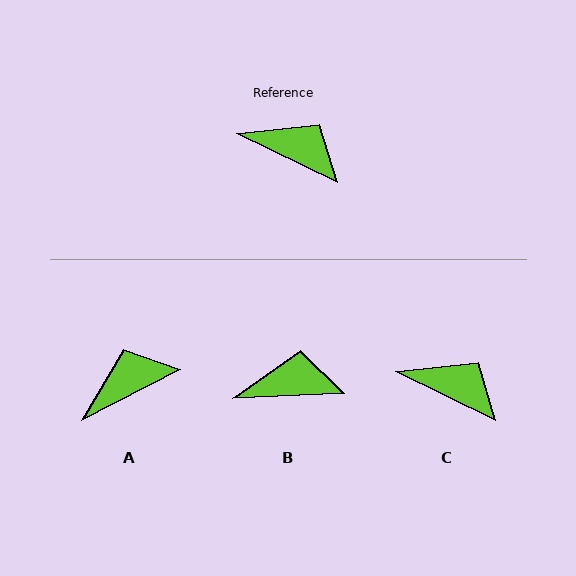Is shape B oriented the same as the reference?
No, it is off by about 29 degrees.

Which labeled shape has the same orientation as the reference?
C.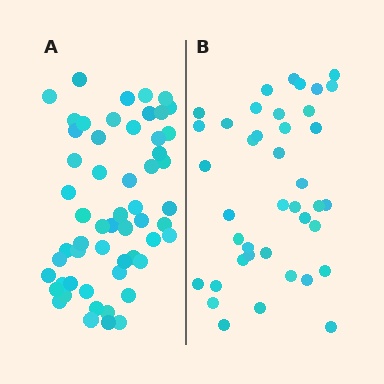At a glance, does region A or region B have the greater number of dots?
Region A (the left region) has more dots.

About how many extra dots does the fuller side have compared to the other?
Region A has approximately 15 more dots than region B.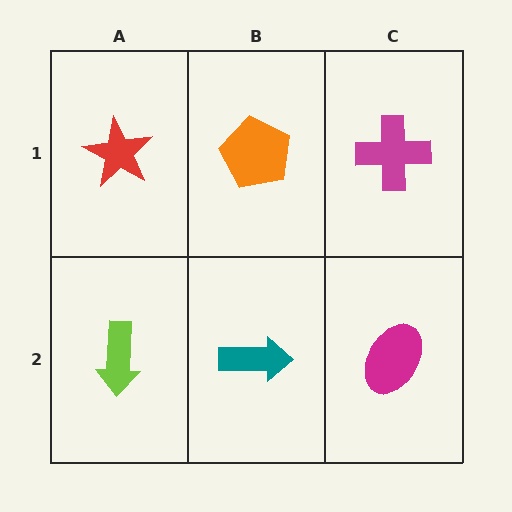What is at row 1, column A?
A red star.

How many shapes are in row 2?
3 shapes.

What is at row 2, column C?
A magenta ellipse.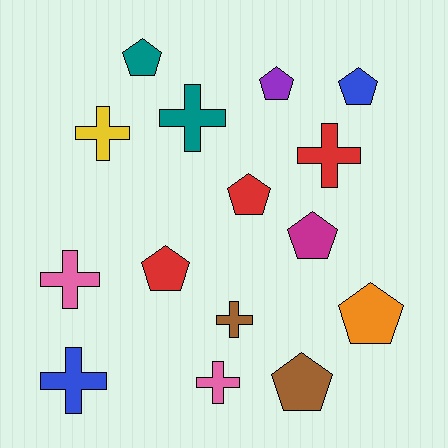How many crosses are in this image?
There are 7 crosses.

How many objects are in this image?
There are 15 objects.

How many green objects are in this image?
There are no green objects.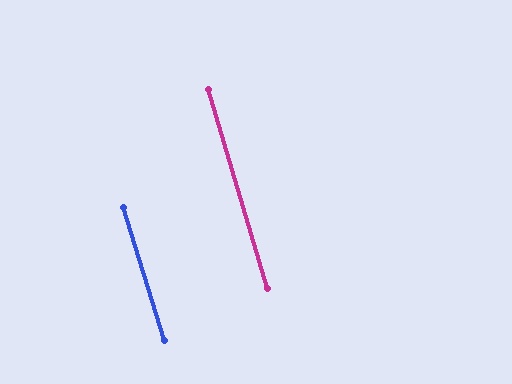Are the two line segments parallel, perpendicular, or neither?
Parallel — their directions differ by only 0.4°.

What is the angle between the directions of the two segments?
Approximately 0 degrees.